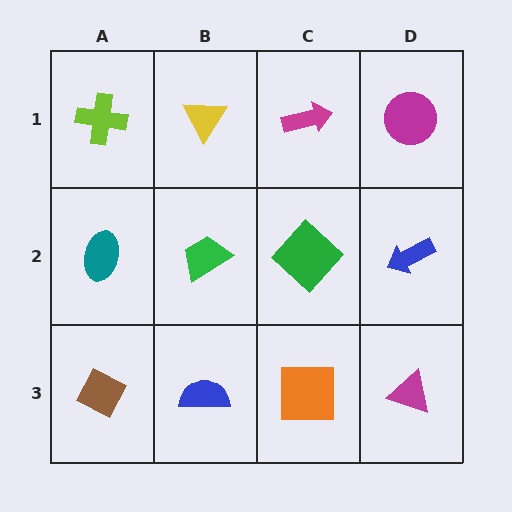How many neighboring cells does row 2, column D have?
3.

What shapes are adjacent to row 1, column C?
A green diamond (row 2, column C), a yellow triangle (row 1, column B), a magenta circle (row 1, column D).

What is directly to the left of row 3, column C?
A blue semicircle.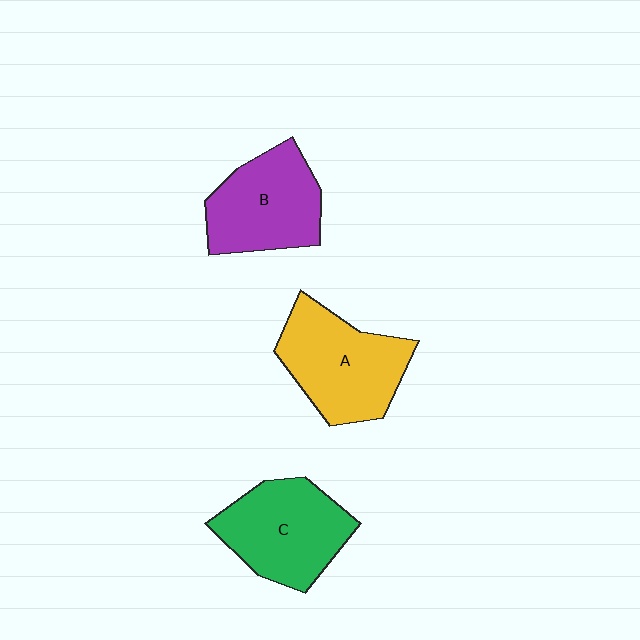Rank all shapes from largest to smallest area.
From largest to smallest: A (yellow), C (green), B (purple).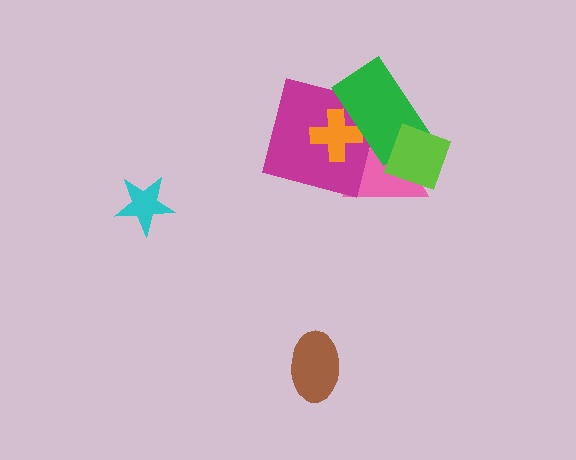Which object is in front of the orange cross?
The green rectangle is in front of the orange cross.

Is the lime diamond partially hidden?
No, no other shape covers it.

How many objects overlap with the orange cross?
3 objects overlap with the orange cross.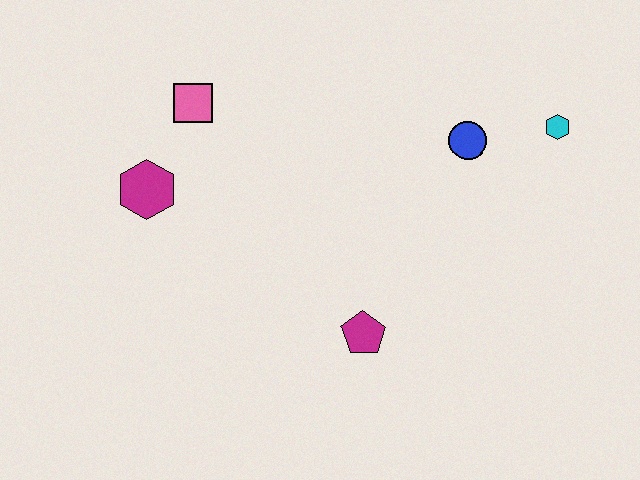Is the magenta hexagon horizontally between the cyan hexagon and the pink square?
No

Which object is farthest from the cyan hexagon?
The magenta hexagon is farthest from the cyan hexagon.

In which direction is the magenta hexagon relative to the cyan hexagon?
The magenta hexagon is to the left of the cyan hexagon.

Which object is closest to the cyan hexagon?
The blue circle is closest to the cyan hexagon.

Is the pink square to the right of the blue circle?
No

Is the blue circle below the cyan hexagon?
Yes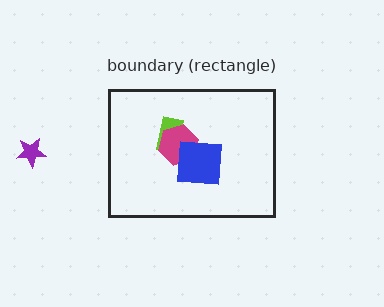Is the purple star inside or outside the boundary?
Outside.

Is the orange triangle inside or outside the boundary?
Inside.